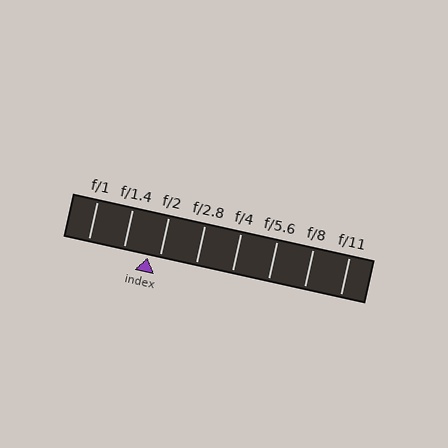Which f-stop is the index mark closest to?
The index mark is closest to f/2.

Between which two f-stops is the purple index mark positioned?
The index mark is between f/1.4 and f/2.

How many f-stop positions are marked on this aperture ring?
There are 8 f-stop positions marked.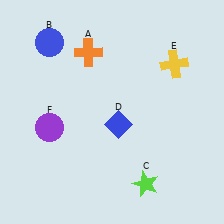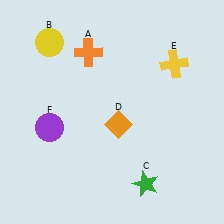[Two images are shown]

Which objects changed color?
B changed from blue to yellow. C changed from lime to green. D changed from blue to orange.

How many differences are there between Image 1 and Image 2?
There are 3 differences between the two images.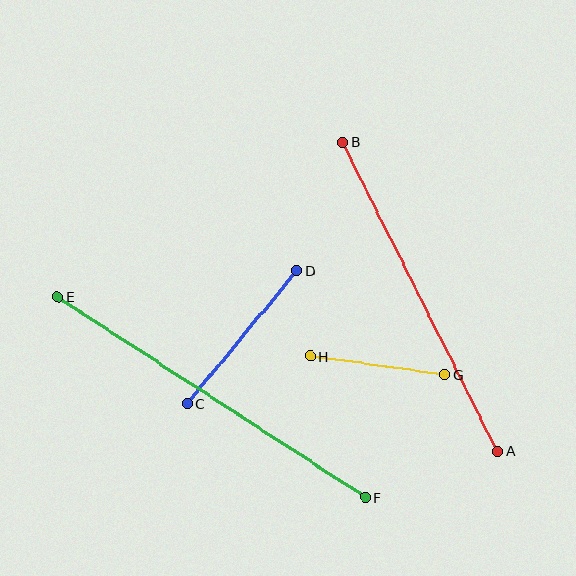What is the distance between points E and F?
The distance is approximately 367 pixels.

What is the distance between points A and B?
The distance is approximately 346 pixels.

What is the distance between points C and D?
The distance is approximately 172 pixels.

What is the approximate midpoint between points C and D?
The midpoint is at approximately (242, 337) pixels.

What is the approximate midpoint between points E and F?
The midpoint is at approximately (211, 397) pixels.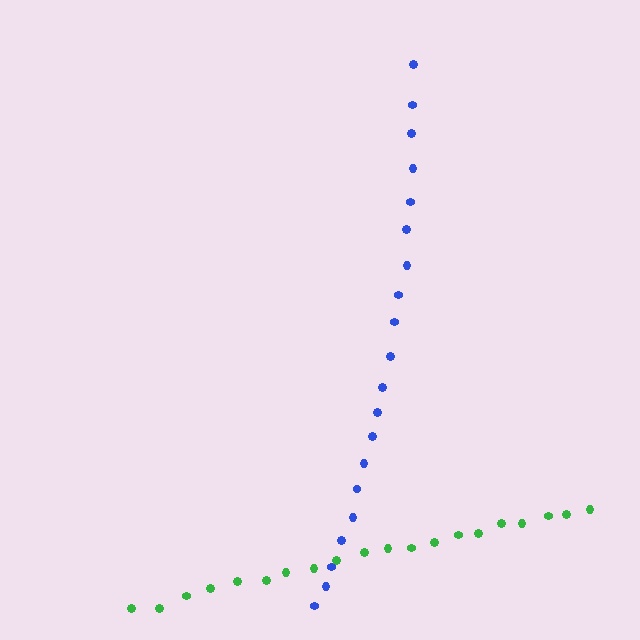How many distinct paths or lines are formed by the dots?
There are 2 distinct paths.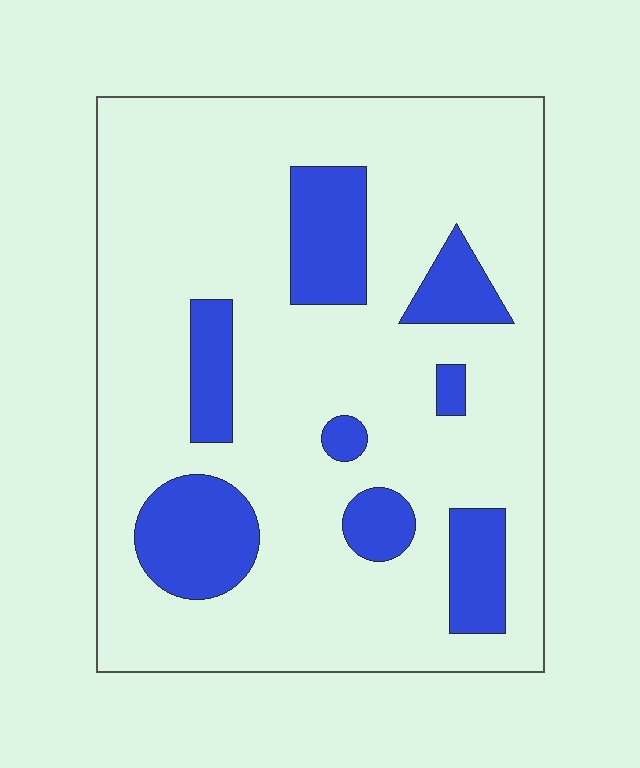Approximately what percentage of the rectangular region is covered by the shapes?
Approximately 20%.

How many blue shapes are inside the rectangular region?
8.